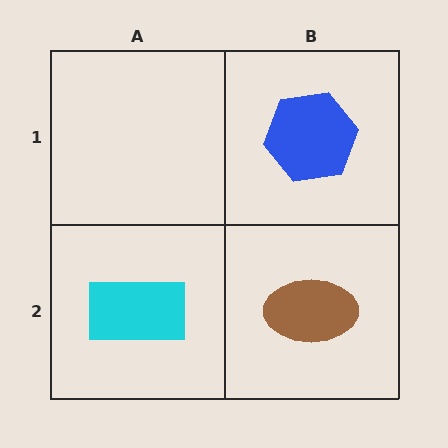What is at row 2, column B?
A brown ellipse.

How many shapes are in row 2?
2 shapes.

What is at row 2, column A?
A cyan rectangle.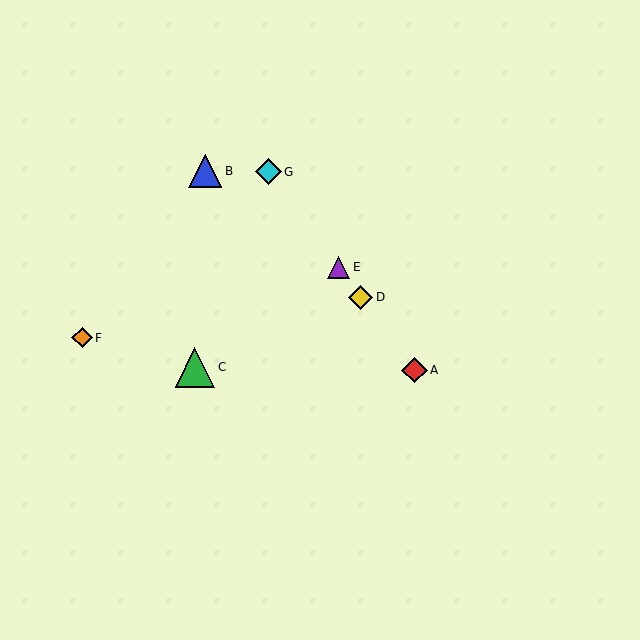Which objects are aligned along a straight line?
Objects A, D, E, G are aligned along a straight line.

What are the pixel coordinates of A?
Object A is at (414, 370).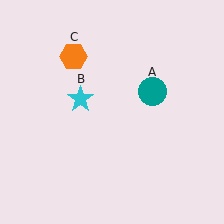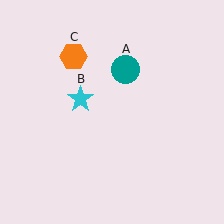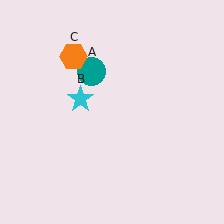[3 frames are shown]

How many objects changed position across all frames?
1 object changed position: teal circle (object A).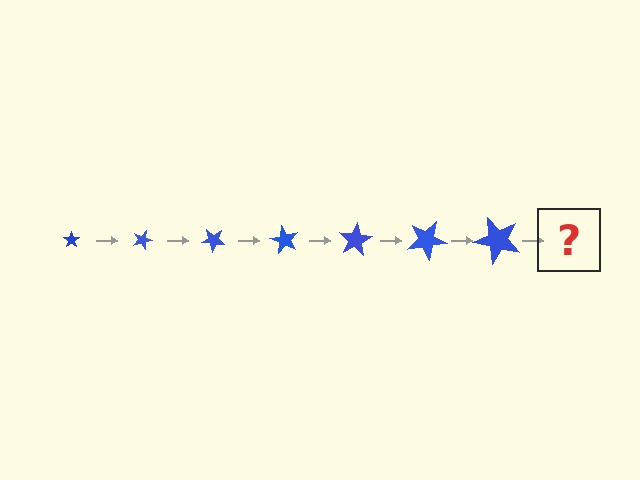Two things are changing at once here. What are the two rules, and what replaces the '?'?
The two rules are that the star grows larger each step and it rotates 20 degrees each step. The '?' should be a star, larger than the previous one and rotated 140 degrees from the start.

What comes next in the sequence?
The next element should be a star, larger than the previous one and rotated 140 degrees from the start.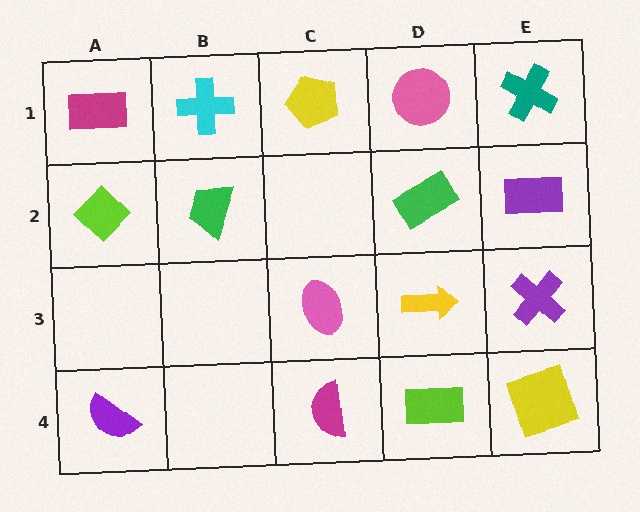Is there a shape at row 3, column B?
No, that cell is empty.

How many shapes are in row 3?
3 shapes.